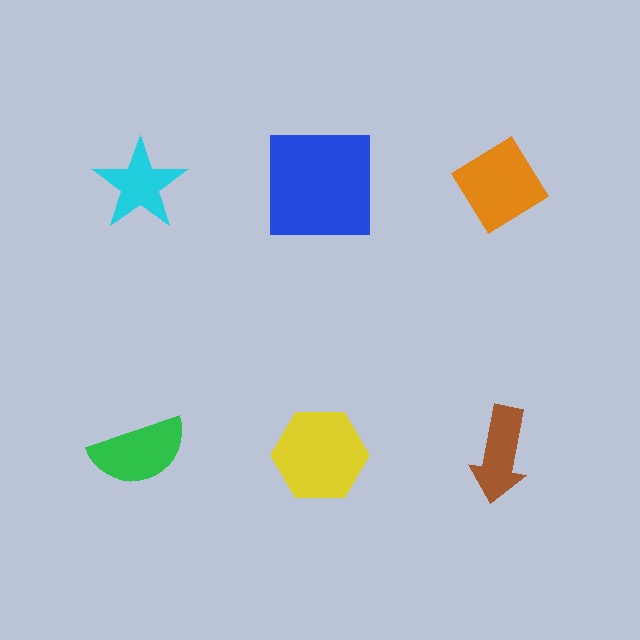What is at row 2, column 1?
A green semicircle.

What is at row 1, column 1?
A cyan star.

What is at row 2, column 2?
A yellow hexagon.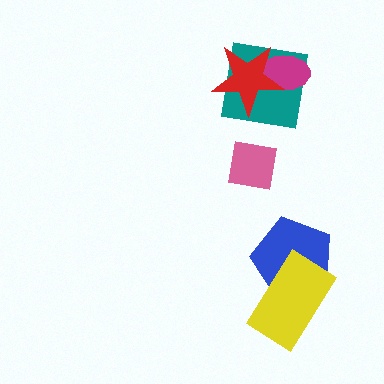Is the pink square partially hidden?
No, no other shape covers it.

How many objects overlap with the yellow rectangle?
1 object overlaps with the yellow rectangle.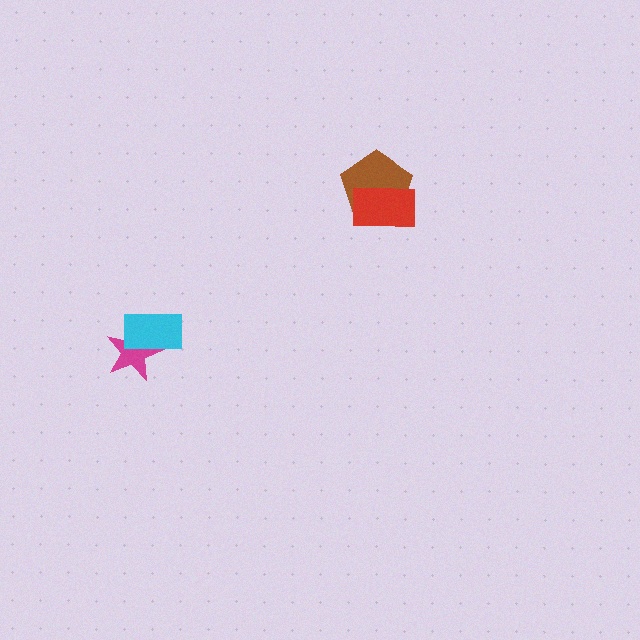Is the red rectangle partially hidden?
No, no other shape covers it.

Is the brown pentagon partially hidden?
Yes, it is partially covered by another shape.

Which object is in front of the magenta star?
The cyan rectangle is in front of the magenta star.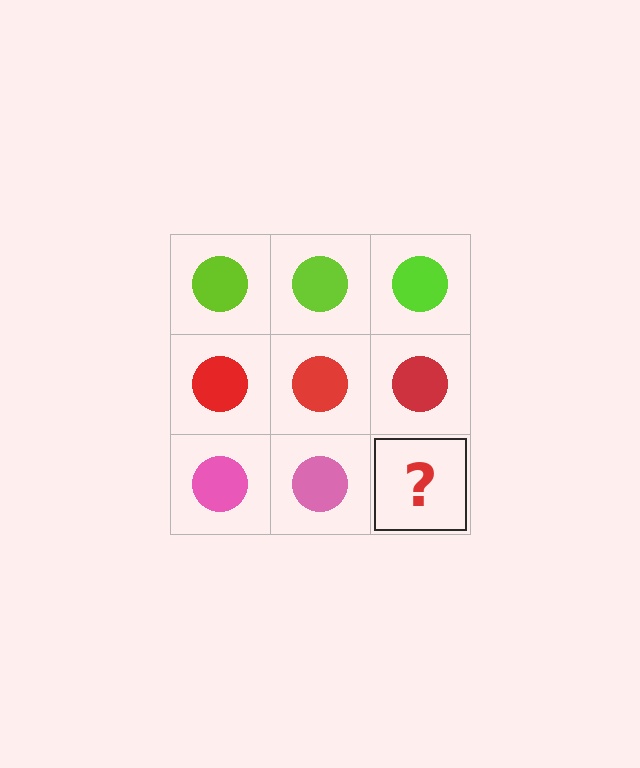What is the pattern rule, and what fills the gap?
The rule is that each row has a consistent color. The gap should be filled with a pink circle.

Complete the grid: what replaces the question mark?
The question mark should be replaced with a pink circle.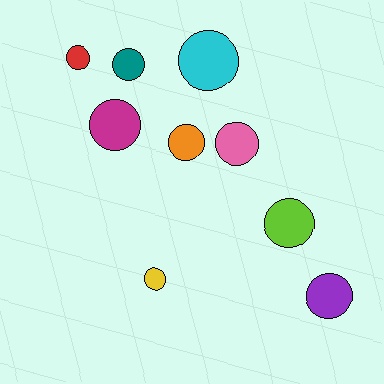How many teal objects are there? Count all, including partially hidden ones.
There is 1 teal object.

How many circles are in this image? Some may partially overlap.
There are 9 circles.